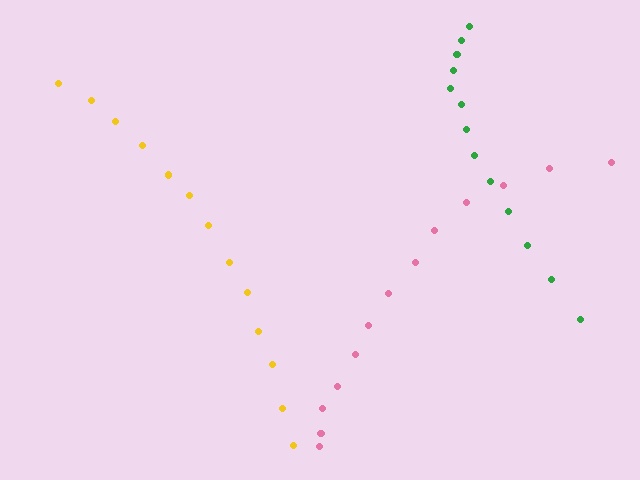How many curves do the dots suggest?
There are 3 distinct paths.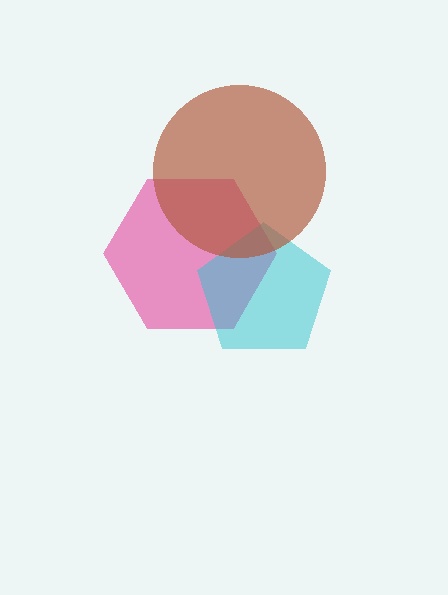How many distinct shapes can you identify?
There are 3 distinct shapes: a pink hexagon, a cyan pentagon, a brown circle.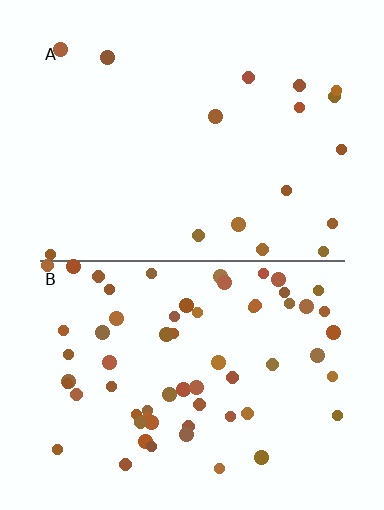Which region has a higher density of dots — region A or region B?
B (the bottom).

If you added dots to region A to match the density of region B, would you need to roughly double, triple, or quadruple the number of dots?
Approximately quadruple.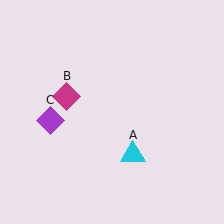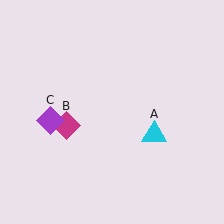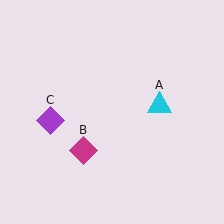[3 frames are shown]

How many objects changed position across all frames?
2 objects changed position: cyan triangle (object A), magenta diamond (object B).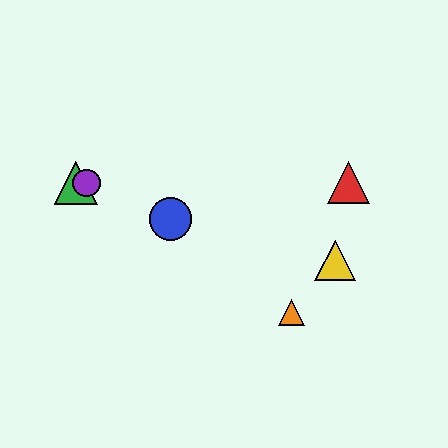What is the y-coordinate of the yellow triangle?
The yellow triangle is at y≈261.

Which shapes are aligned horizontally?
The red triangle, the green triangle, the purple circle are aligned horizontally.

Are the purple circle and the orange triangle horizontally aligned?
No, the purple circle is at y≈183 and the orange triangle is at y≈313.